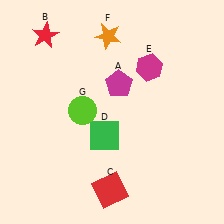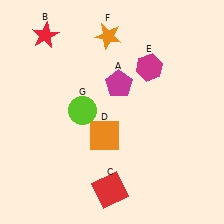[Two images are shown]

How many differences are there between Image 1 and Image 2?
There is 1 difference between the two images.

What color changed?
The square (D) changed from green in Image 1 to orange in Image 2.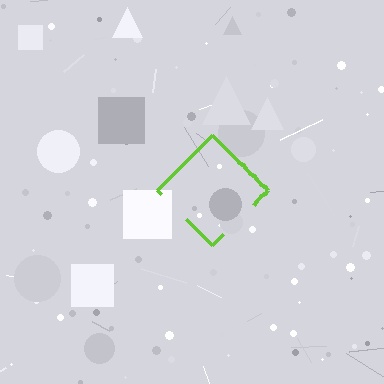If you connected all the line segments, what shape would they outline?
They would outline a diamond.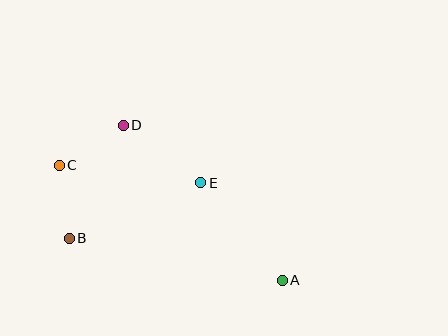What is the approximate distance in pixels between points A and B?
The distance between A and B is approximately 217 pixels.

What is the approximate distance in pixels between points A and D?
The distance between A and D is approximately 222 pixels.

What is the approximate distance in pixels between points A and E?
The distance between A and E is approximately 127 pixels.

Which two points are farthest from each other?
Points A and C are farthest from each other.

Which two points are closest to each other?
Points B and C are closest to each other.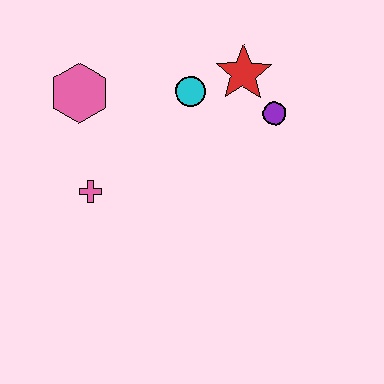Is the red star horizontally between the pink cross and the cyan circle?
No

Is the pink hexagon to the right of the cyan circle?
No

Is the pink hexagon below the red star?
Yes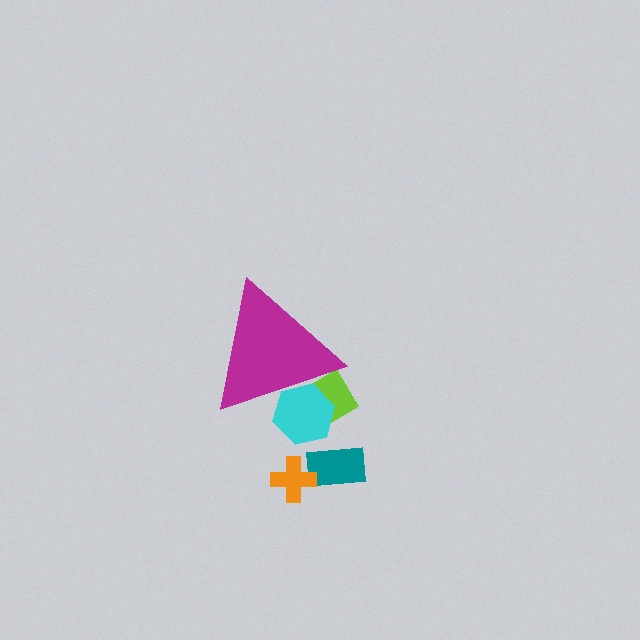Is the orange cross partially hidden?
No, the orange cross is fully visible.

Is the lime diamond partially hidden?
Yes, the lime diamond is partially hidden behind the magenta triangle.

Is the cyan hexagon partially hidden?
Yes, the cyan hexagon is partially hidden behind the magenta triangle.